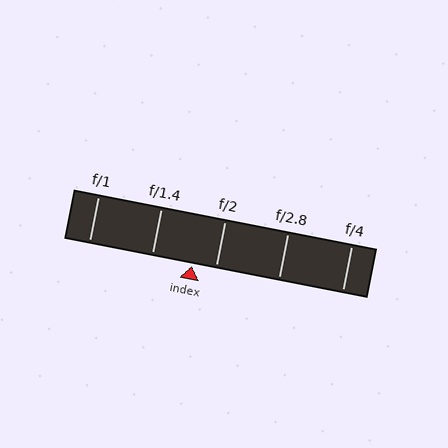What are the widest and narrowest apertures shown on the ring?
The widest aperture shown is f/1 and the narrowest is f/4.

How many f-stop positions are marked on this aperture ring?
There are 5 f-stop positions marked.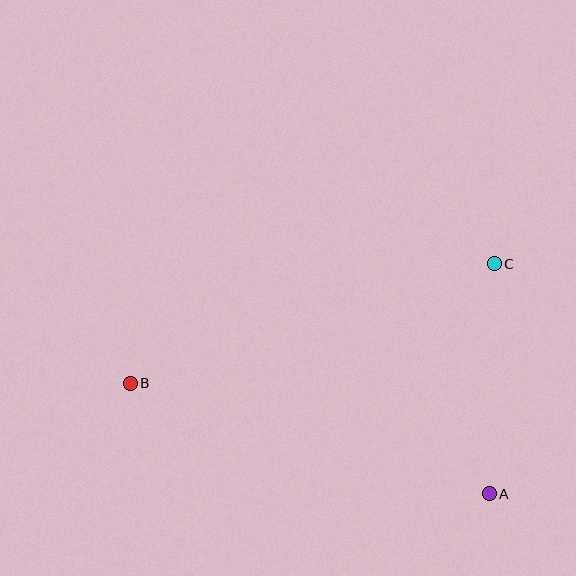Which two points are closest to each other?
Points A and C are closest to each other.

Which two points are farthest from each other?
Points B and C are farthest from each other.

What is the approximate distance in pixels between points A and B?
The distance between A and B is approximately 375 pixels.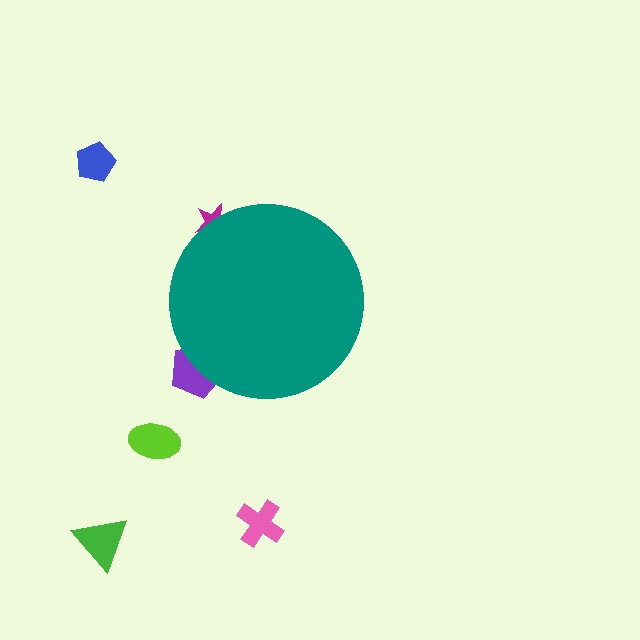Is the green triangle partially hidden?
No, the green triangle is fully visible.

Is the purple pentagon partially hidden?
Yes, the purple pentagon is partially hidden behind the teal circle.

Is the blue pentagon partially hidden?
No, the blue pentagon is fully visible.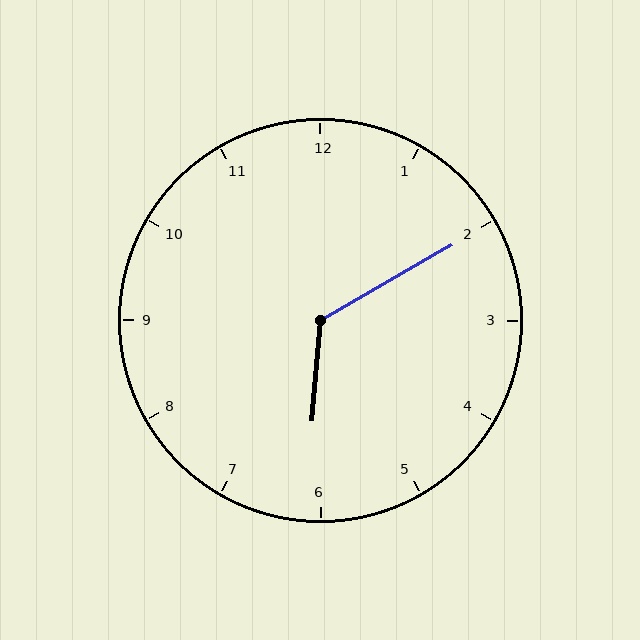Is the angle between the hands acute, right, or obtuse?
It is obtuse.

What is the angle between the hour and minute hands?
Approximately 125 degrees.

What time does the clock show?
6:10.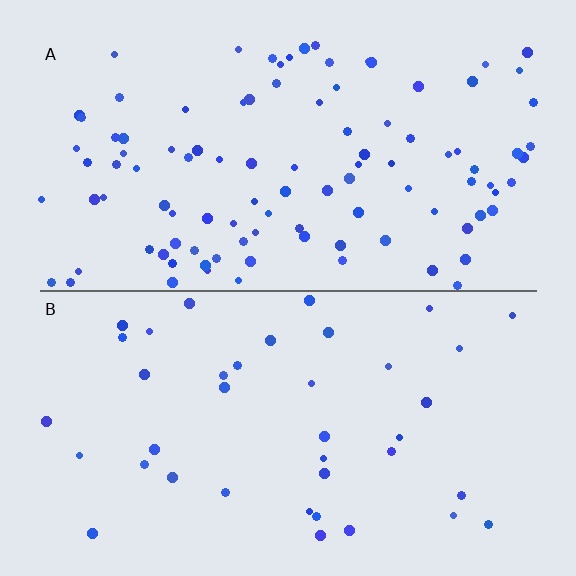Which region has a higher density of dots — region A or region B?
A (the top).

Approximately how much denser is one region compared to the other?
Approximately 2.6× — region A over region B.